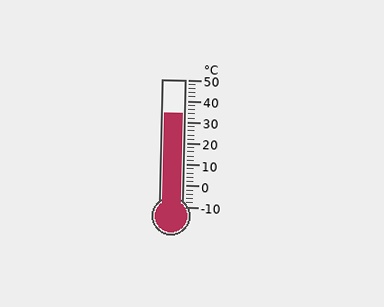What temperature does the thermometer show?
The thermometer shows approximately 34°C.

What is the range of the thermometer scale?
The thermometer scale ranges from -10°C to 50°C.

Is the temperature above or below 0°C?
The temperature is above 0°C.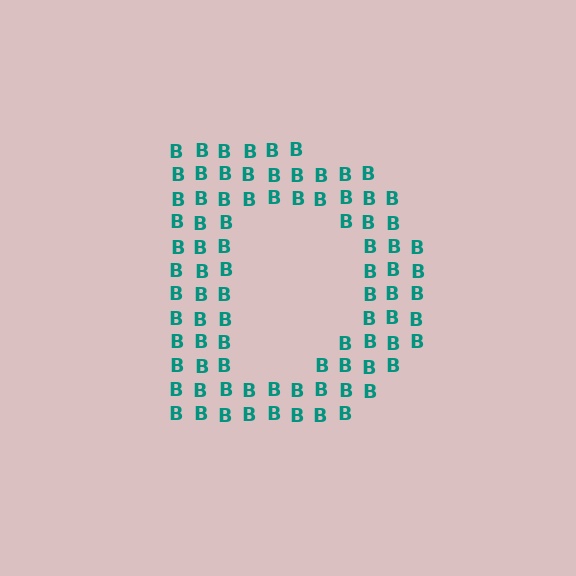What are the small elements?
The small elements are letter B's.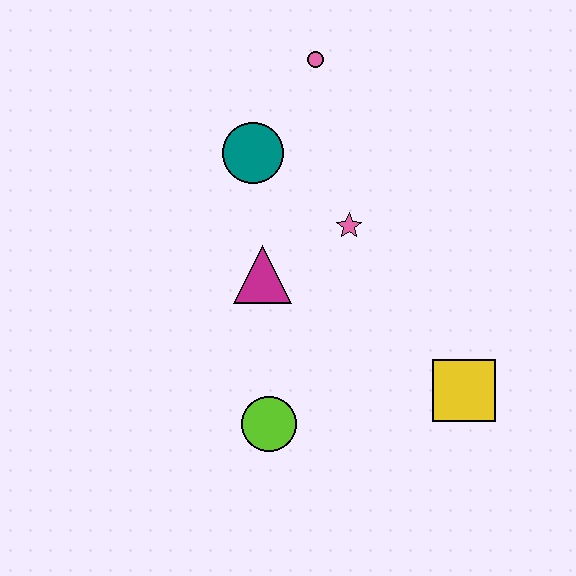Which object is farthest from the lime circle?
The pink circle is farthest from the lime circle.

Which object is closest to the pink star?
The magenta triangle is closest to the pink star.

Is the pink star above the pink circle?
No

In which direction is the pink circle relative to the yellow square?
The pink circle is above the yellow square.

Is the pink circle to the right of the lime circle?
Yes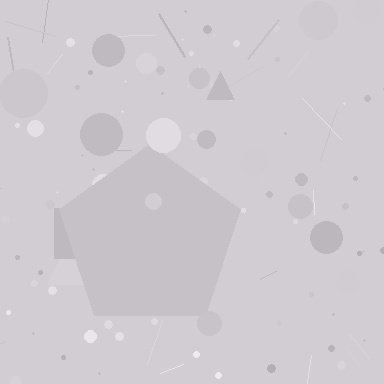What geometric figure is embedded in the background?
A pentagon is embedded in the background.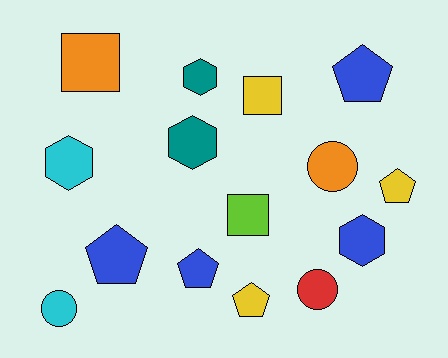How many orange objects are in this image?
There are 2 orange objects.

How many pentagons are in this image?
There are 5 pentagons.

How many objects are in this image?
There are 15 objects.